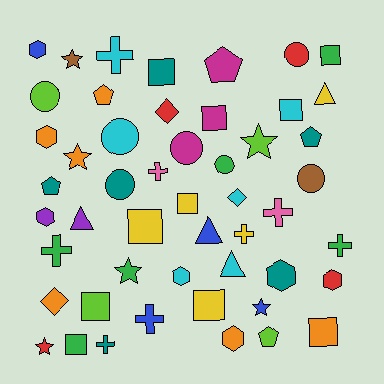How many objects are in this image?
There are 50 objects.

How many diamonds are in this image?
There are 3 diamonds.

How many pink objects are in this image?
There are 2 pink objects.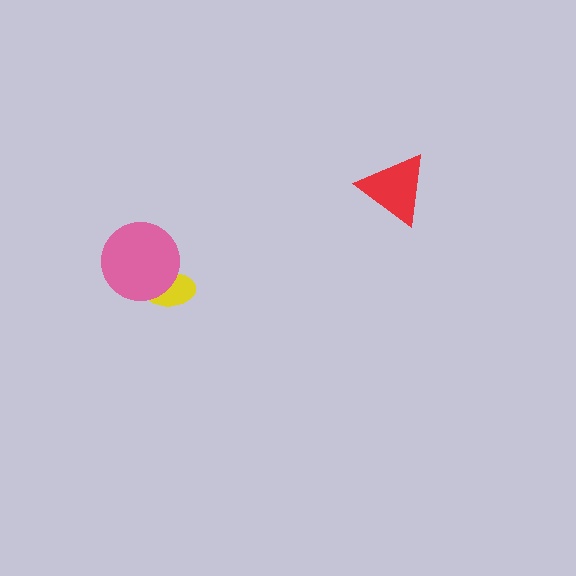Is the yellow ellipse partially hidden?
Yes, it is partially covered by another shape.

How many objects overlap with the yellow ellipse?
1 object overlaps with the yellow ellipse.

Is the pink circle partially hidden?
No, no other shape covers it.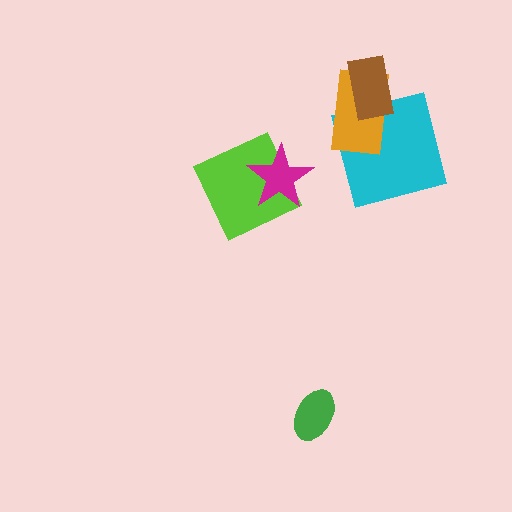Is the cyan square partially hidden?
Yes, it is partially covered by another shape.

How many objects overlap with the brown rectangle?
2 objects overlap with the brown rectangle.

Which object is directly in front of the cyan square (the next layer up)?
The orange rectangle is directly in front of the cyan square.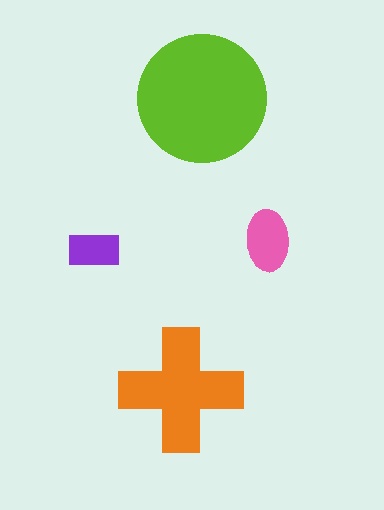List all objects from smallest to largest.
The purple rectangle, the pink ellipse, the orange cross, the lime circle.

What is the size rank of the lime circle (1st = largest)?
1st.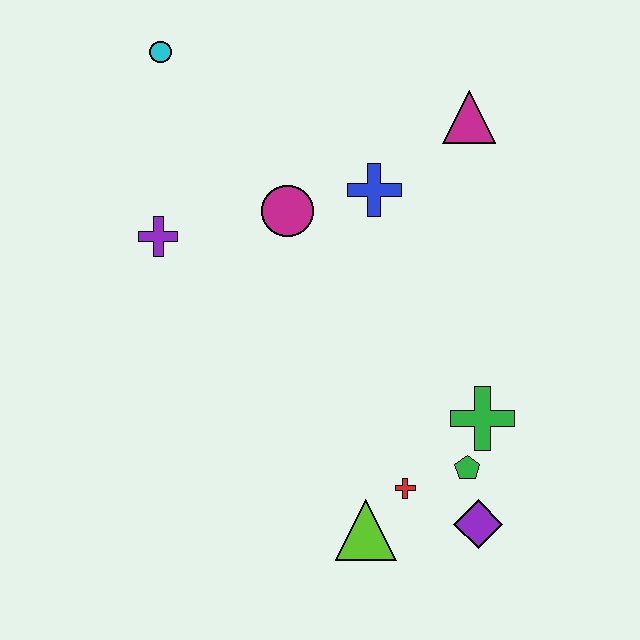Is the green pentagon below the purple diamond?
No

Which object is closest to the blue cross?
The magenta circle is closest to the blue cross.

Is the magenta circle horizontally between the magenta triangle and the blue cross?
No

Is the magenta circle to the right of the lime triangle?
No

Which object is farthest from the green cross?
The cyan circle is farthest from the green cross.